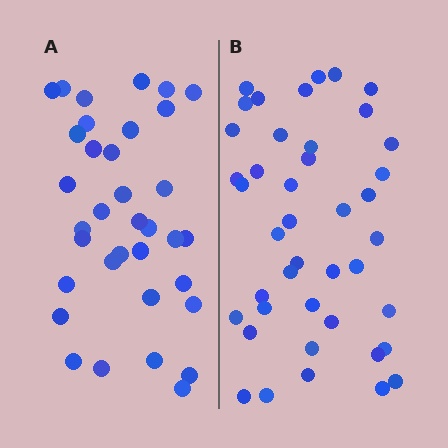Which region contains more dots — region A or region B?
Region B (the right region) has more dots.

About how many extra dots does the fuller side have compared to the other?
Region B has roughly 8 or so more dots than region A.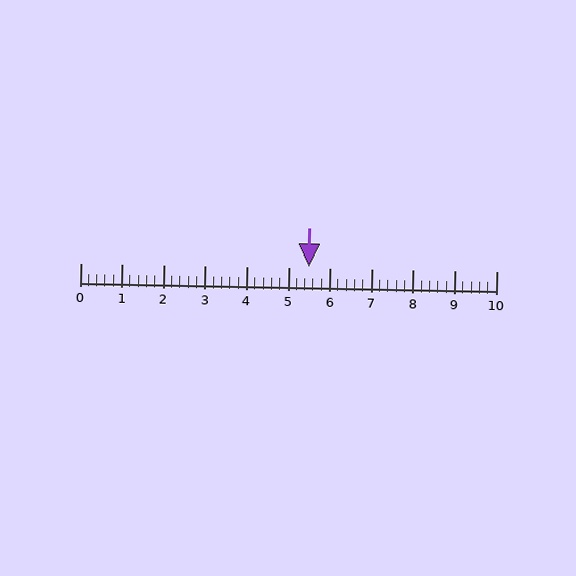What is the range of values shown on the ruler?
The ruler shows values from 0 to 10.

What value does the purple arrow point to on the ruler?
The purple arrow points to approximately 5.5.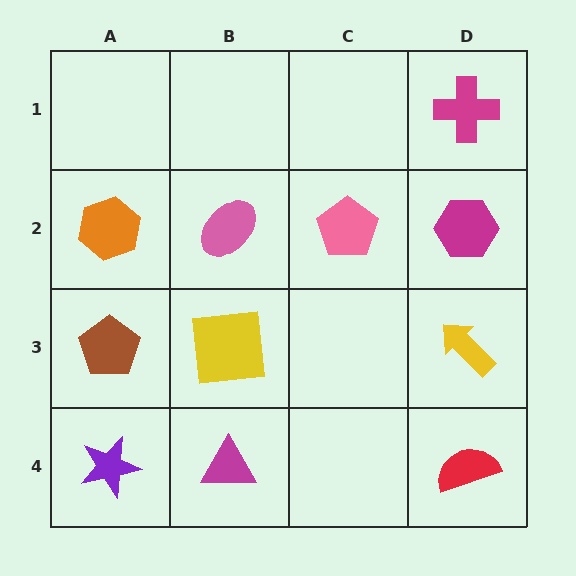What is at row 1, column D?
A magenta cross.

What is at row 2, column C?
A pink pentagon.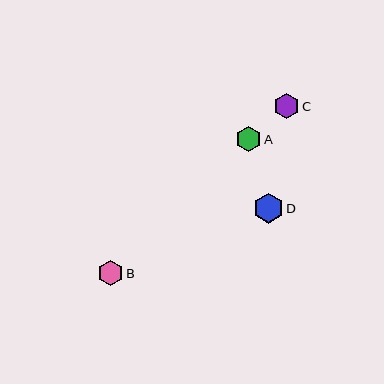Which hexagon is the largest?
Hexagon D is the largest with a size of approximately 29 pixels.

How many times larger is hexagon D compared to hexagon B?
Hexagon D is approximately 1.2 times the size of hexagon B.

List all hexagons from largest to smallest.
From largest to smallest: D, A, C, B.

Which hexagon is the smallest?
Hexagon B is the smallest with a size of approximately 25 pixels.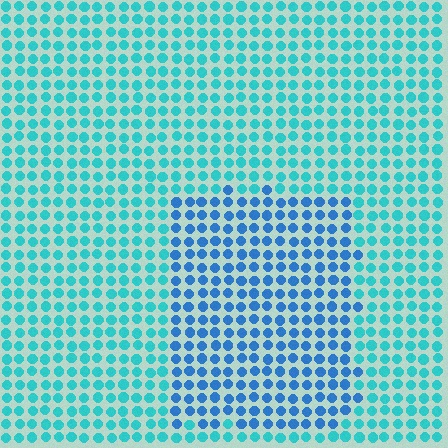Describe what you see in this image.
The image is filled with small cyan elements in a uniform arrangement. A rectangle-shaped region is visible where the elements are tinted to a slightly different hue, forming a subtle color boundary.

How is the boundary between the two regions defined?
The boundary is defined purely by a slight shift in hue (about 32 degrees). Spacing, size, and orientation are identical on both sides.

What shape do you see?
I see a rectangle.